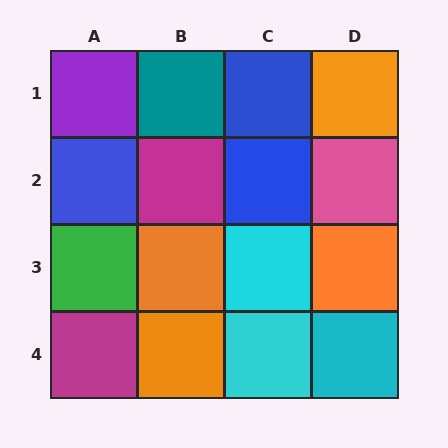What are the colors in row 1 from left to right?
Purple, teal, blue, orange.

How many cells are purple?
1 cell is purple.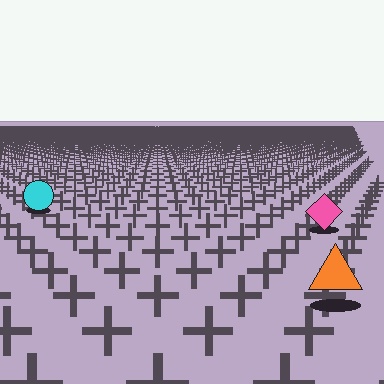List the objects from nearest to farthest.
From nearest to farthest: the orange triangle, the pink diamond, the cyan circle.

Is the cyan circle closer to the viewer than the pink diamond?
No. The pink diamond is closer — you can tell from the texture gradient: the ground texture is coarser near it.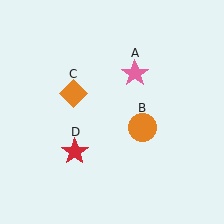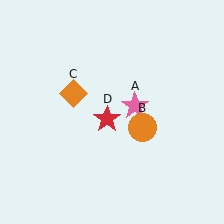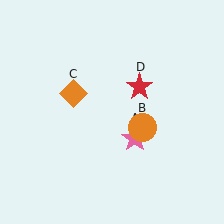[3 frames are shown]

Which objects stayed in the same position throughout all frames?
Orange circle (object B) and orange diamond (object C) remained stationary.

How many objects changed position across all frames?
2 objects changed position: pink star (object A), red star (object D).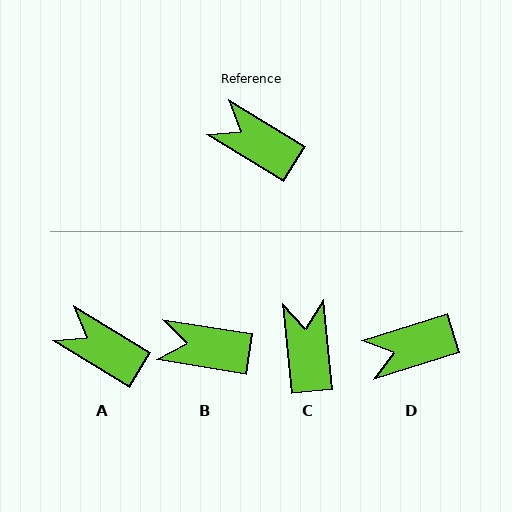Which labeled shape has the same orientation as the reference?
A.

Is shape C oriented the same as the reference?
No, it is off by about 53 degrees.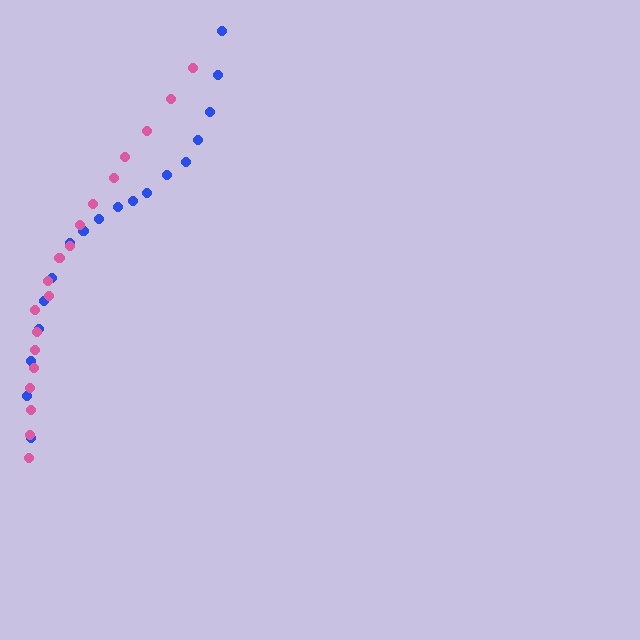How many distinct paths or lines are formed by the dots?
There are 2 distinct paths.